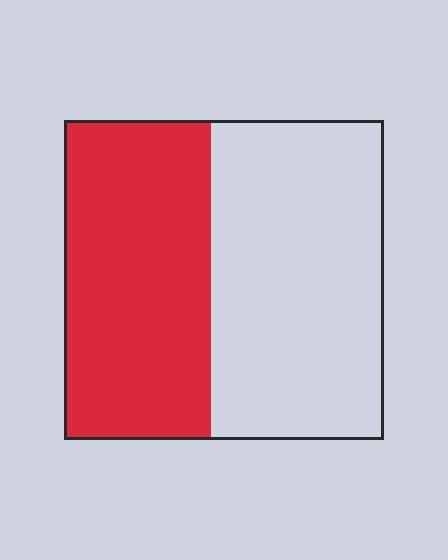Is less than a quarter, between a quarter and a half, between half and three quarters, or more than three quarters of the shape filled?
Between a quarter and a half.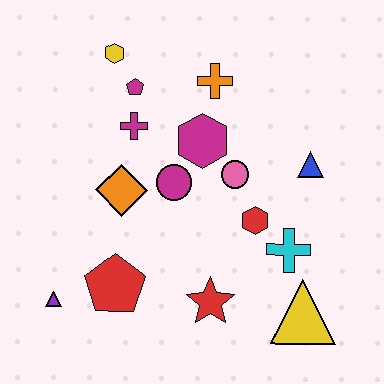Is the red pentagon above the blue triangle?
No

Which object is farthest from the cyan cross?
The yellow hexagon is farthest from the cyan cross.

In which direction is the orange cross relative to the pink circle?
The orange cross is above the pink circle.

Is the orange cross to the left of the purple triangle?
No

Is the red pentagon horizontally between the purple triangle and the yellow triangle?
Yes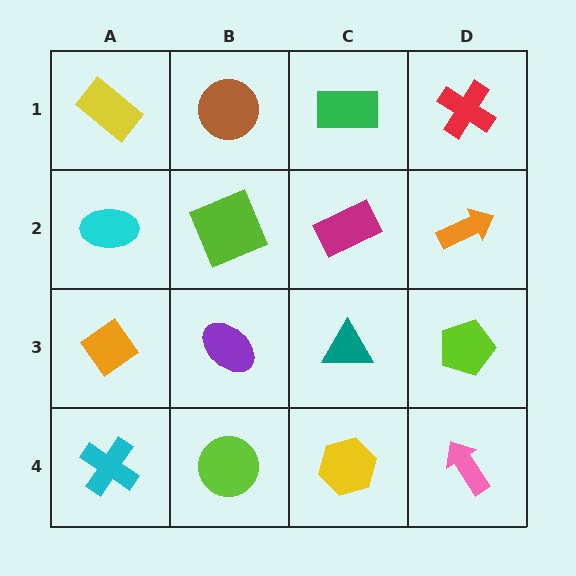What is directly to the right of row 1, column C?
A red cross.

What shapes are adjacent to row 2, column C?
A green rectangle (row 1, column C), a teal triangle (row 3, column C), a lime square (row 2, column B), an orange arrow (row 2, column D).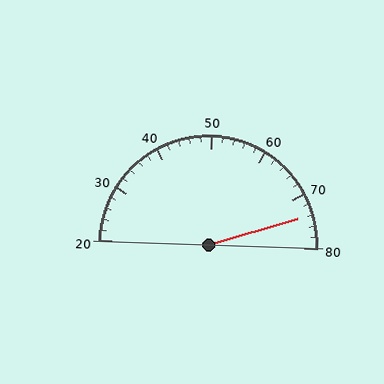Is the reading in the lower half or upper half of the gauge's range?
The reading is in the upper half of the range (20 to 80).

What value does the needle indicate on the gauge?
The needle indicates approximately 74.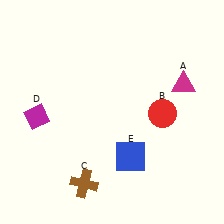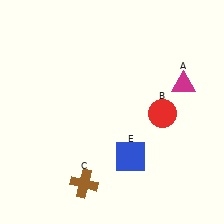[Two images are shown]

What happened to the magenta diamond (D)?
The magenta diamond (D) was removed in Image 2. It was in the bottom-left area of Image 1.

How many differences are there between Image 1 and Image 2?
There is 1 difference between the two images.